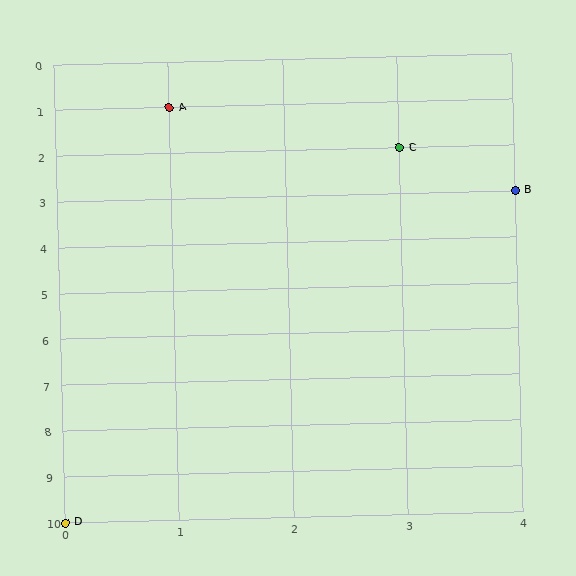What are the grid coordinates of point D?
Point D is at grid coordinates (0, 10).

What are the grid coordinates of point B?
Point B is at grid coordinates (4, 3).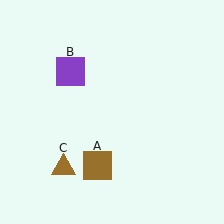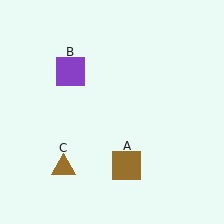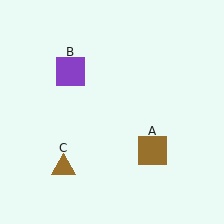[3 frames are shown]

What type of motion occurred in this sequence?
The brown square (object A) rotated counterclockwise around the center of the scene.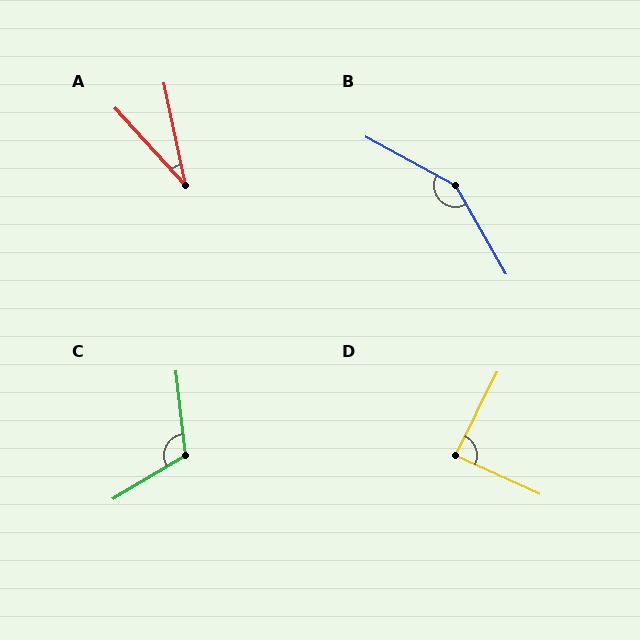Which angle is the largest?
B, at approximately 148 degrees.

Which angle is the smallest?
A, at approximately 30 degrees.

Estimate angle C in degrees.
Approximately 114 degrees.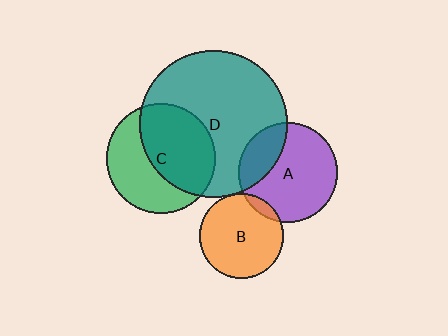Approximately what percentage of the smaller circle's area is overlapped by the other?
Approximately 10%.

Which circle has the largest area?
Circle D (teal).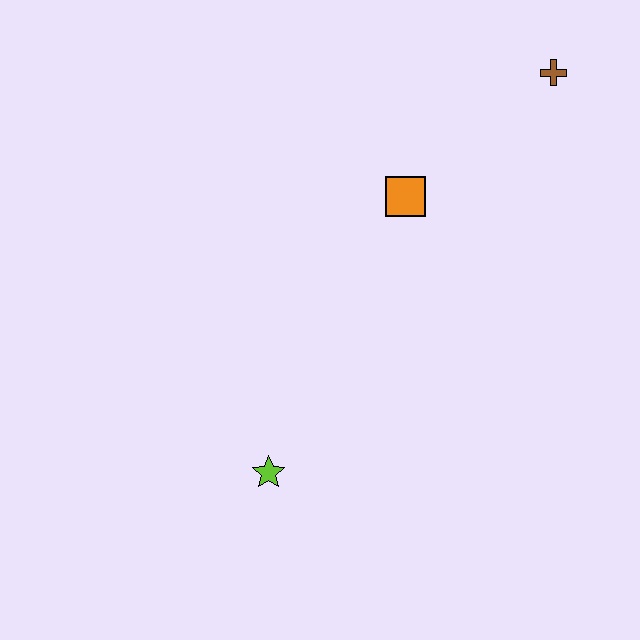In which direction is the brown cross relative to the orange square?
The brown cross is to the right of the orange square.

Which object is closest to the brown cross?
The orange square is closest to the brown cross.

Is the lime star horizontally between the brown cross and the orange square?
No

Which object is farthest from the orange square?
The lime star is farthest from the orange square.